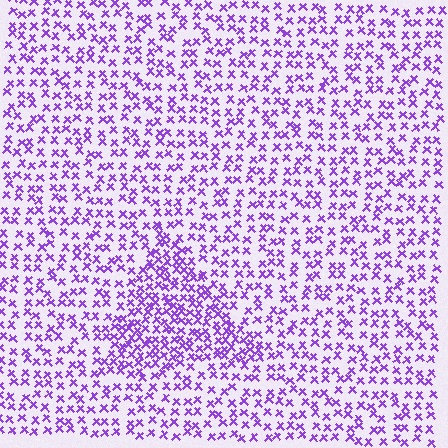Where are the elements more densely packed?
The elements are more densely packed inside the triangle boundary.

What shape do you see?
I see a triangle.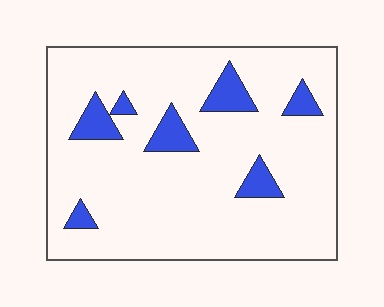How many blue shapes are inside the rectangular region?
7.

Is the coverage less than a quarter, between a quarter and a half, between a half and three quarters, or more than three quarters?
Less than a quarter.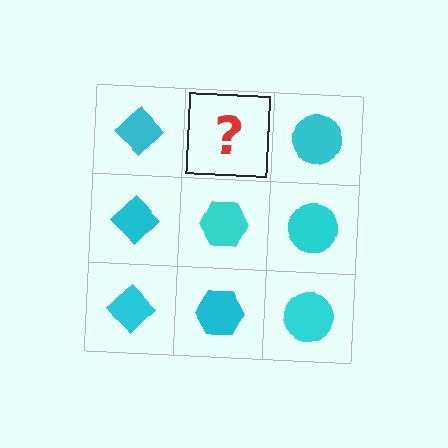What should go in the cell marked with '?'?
The missing cell should contain a cyan hexagon.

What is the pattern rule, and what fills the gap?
The rule is that each column has a consistent shape. The gap should be filled with a cyan hexagon.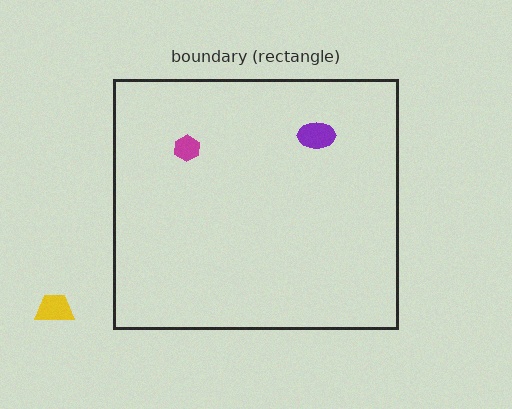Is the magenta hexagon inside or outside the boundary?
Inside.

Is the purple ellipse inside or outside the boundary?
Inside.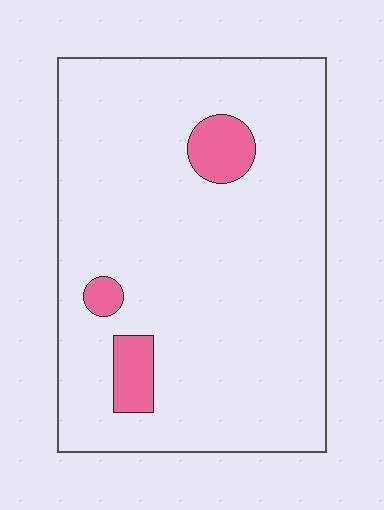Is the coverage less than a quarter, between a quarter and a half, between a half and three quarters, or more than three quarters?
Less than a quarter.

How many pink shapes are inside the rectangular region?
3.